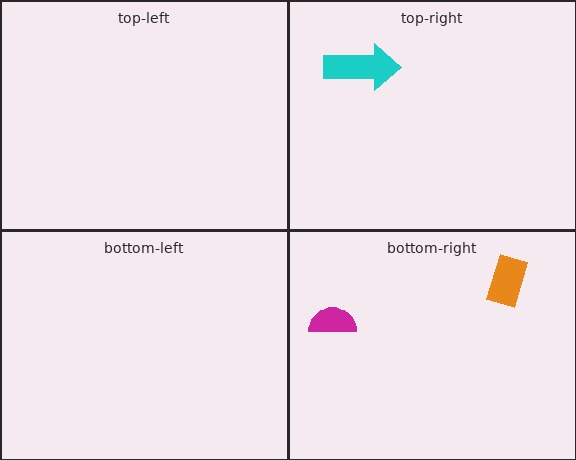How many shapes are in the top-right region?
1.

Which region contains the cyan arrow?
The top-right region.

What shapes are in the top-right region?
The cyan arrow.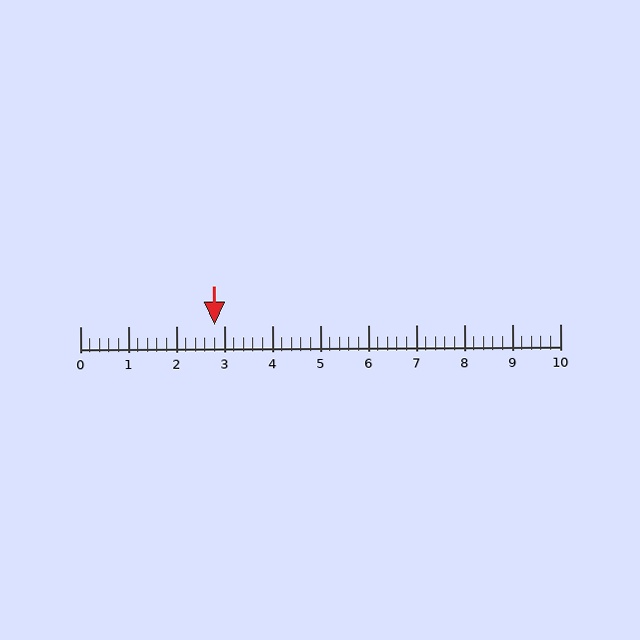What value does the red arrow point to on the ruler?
The red arrow points to approximately 2.8.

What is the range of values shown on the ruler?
The ruler shows values from 0 to 10.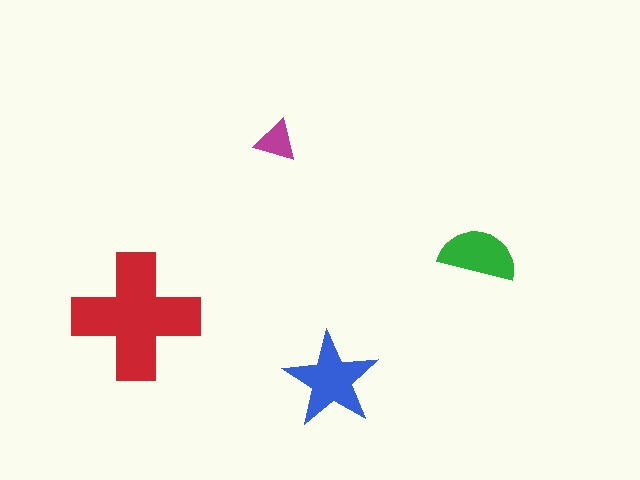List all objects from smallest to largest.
The magenta triangle, the green semicircle, the blue star, the red cross.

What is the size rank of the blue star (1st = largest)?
2nd.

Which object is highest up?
The magenta triangle is topmost.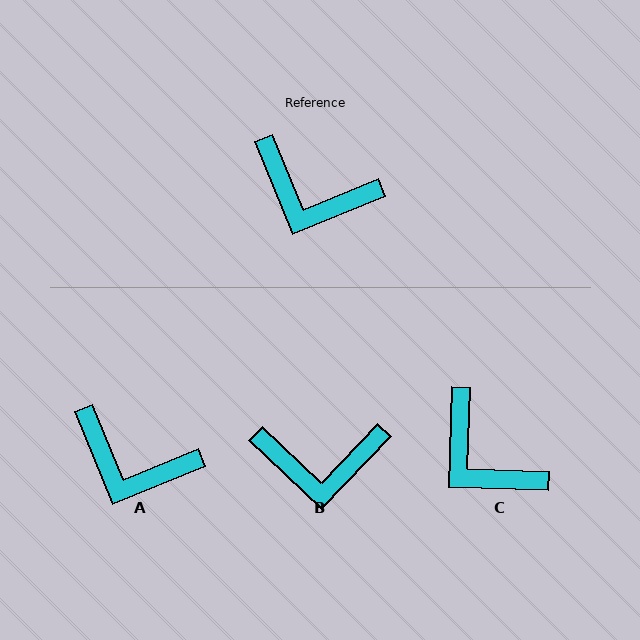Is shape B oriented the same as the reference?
No, it is off by about 24 degrees.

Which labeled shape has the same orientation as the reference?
A.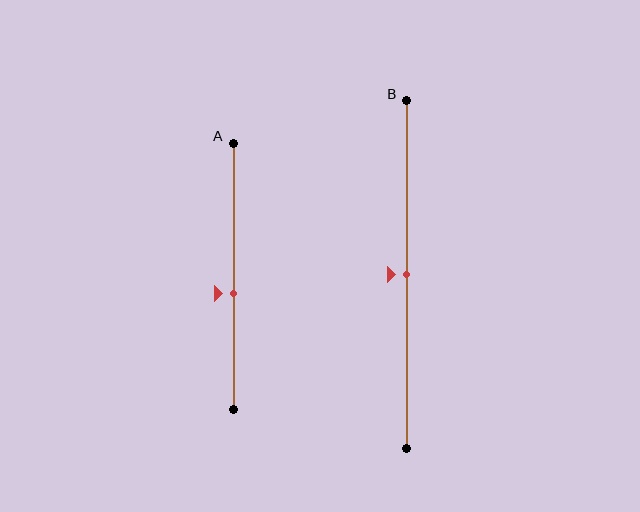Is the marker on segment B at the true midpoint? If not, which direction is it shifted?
Yes, the marker on segment B is at the true midpoint.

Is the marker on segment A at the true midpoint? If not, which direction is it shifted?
No, the marker on segment A is shifted downward by about 7% of the segment length.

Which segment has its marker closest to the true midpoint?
Segment B has its marker closest to the true midpoint.